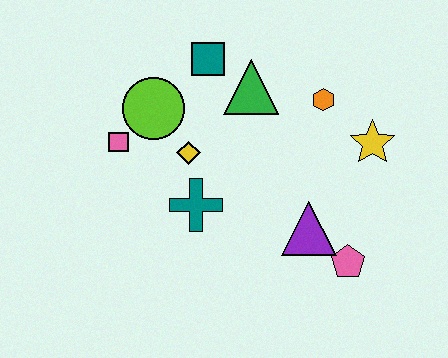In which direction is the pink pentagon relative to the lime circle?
The pink pentagon is to the right of the lime circle.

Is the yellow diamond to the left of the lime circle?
No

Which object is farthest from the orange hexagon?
The pink square is farthest from the orange hexagon.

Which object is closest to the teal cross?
The yellow diamond is closest to the teal cross.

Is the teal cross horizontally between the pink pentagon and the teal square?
No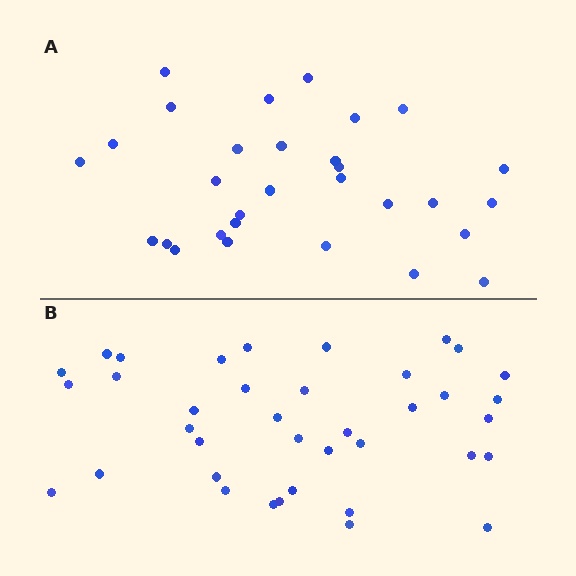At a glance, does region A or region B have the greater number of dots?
Region B (the bottom region) has more dots.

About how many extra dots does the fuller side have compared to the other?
Region B has roughly 8 or so more dots than region A.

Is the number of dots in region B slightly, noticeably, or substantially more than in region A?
Region B has noticeably more, but not dramatically so. The ratio is roughly 1.3 to 1.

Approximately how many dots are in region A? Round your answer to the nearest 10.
About 30 dots.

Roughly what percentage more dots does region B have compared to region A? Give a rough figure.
About 25% more.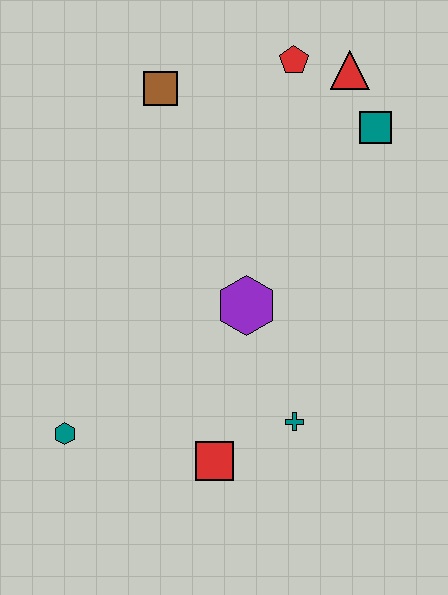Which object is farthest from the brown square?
The red square is farthest from the brown square.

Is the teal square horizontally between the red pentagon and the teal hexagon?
No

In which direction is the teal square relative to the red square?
The teal square is above the red square.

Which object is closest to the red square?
The teal cross is closest to the red square.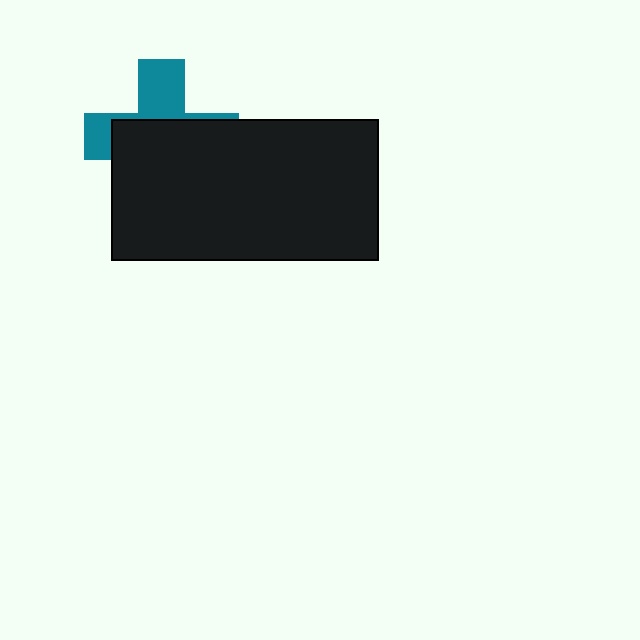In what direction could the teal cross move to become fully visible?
The teal cross could move up. That would shift it out from behind the black rectangle entirely.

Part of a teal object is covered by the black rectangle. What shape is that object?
It is a cross.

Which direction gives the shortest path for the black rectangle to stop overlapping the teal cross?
Moving down gives the shortest separation.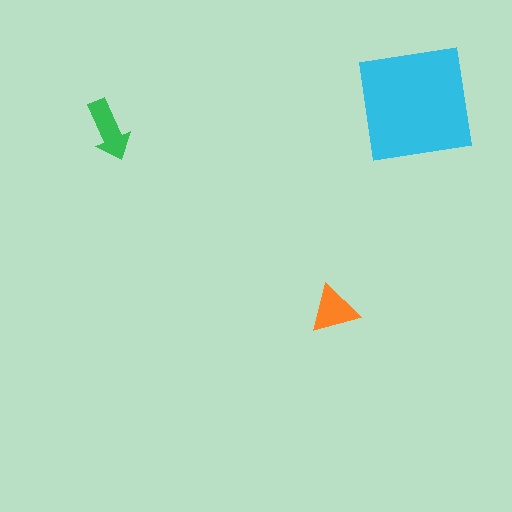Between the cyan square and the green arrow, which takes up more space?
The cyan square.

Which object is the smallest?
The orange triangle.